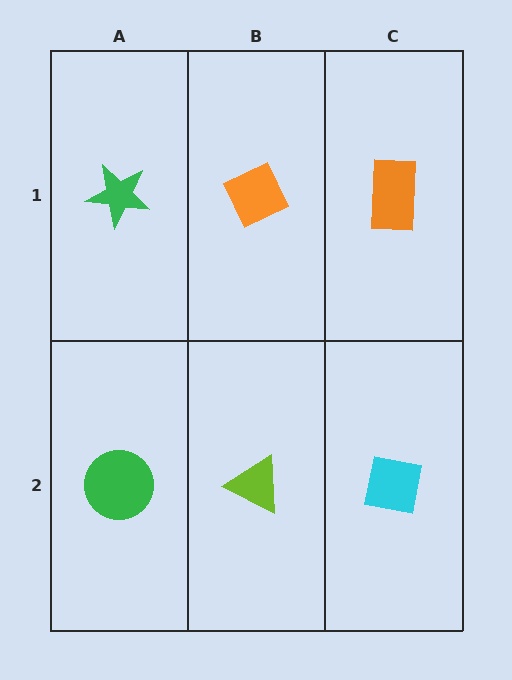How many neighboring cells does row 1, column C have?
2.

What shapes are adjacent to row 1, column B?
A lime triangle (row 2, column B), a green star (row 1, column A), an orange rectangle (row 1, column C).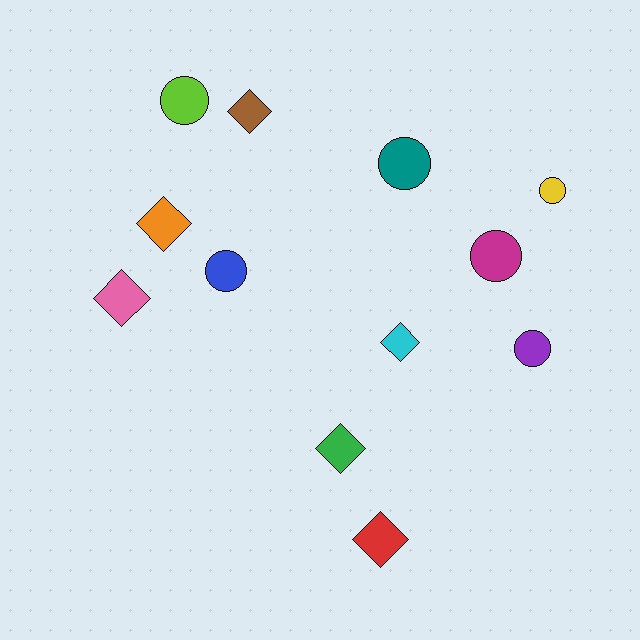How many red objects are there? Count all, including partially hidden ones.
There is 1 red object.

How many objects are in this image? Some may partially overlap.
There are 12 objects.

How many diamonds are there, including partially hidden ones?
There are 6 diamonds.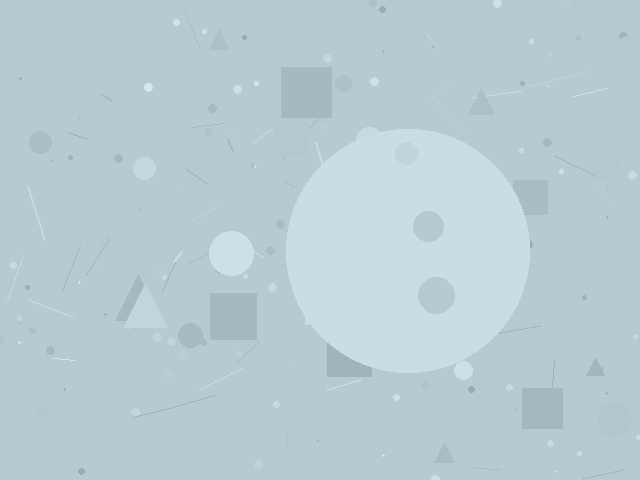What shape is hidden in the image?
A circle is hidden in the image.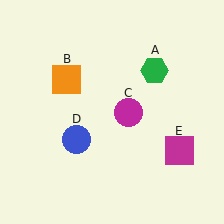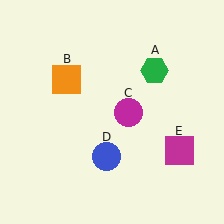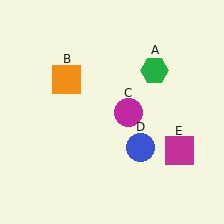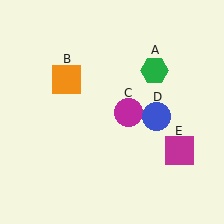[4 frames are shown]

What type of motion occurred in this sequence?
The blue circle (object D) rotated counterclockwise around the center of the scene.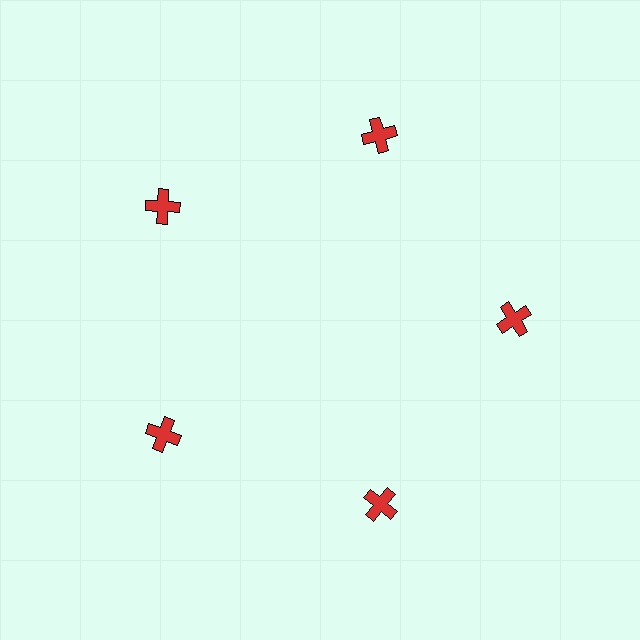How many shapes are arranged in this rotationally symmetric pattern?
There are 5 shapes, arranged in 5 groups of 1.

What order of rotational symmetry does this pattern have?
This pattern has 5-fold rotational symmetry.